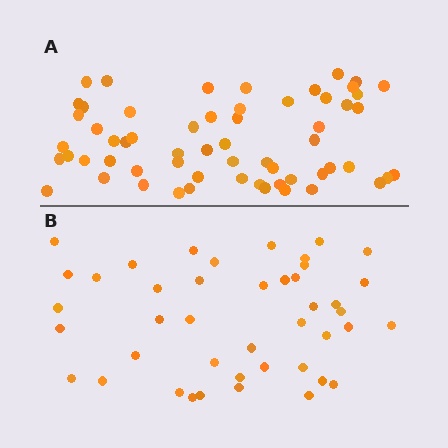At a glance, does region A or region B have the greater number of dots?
Region A (the top region) has more dots.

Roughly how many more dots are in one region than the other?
Region A has approximately 15 more dots than region B.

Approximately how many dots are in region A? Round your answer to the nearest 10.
About 60 dots.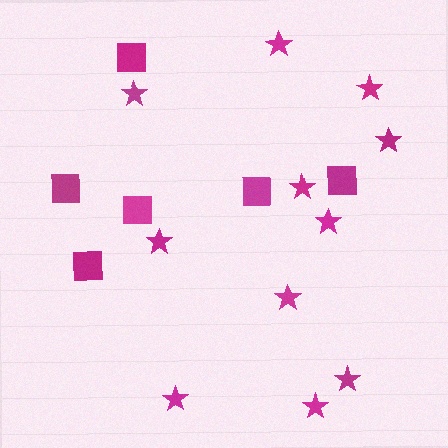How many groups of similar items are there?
There are 2 groups: one group of squares (6) and one group of stars (11).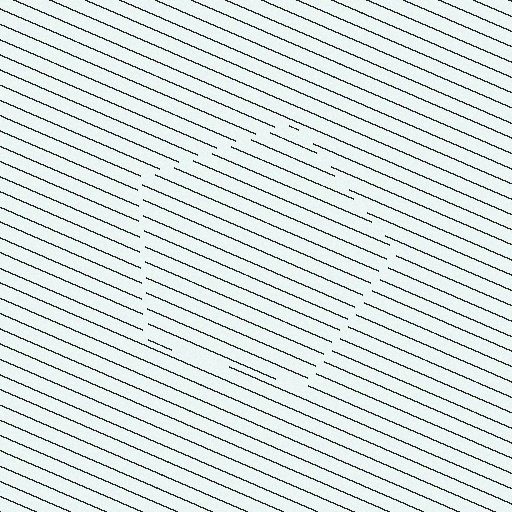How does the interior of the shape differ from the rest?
The interior of the shape contains the same grating, shifted by half a period — the contour is defined by the phase discontinuity where line-ends from the inner and outer gratings abut.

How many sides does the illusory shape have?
5 sides — the line-ends trace a pentagon.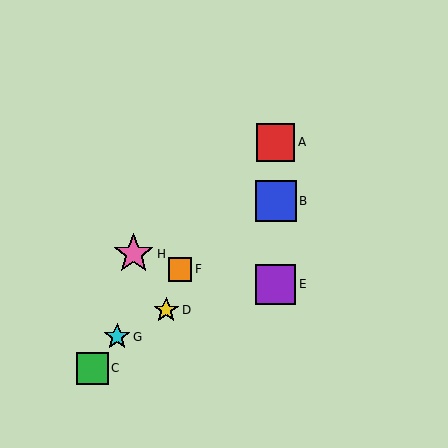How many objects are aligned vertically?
3 objects (A, B, E) are aligned vertically.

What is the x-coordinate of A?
Object A is at x≈276.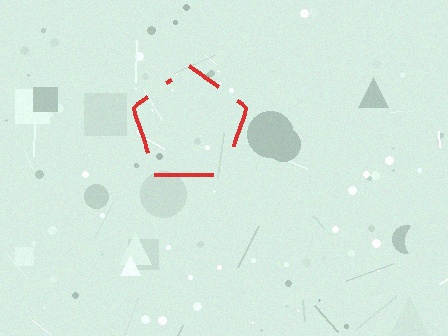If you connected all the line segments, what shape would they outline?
They would outline a pentagon.